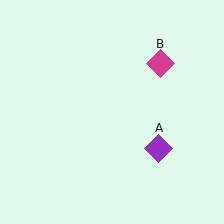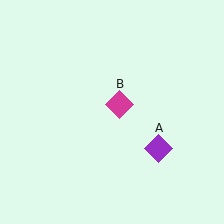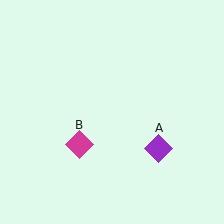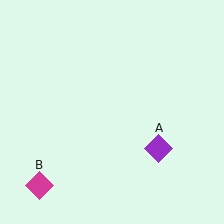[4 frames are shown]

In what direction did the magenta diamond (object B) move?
The magenta diamond (object B) moved down and to the left.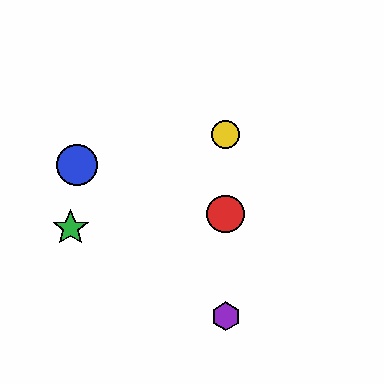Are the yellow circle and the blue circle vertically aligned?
No, the yellow circle is at x≈226 and the blue circle is at x≈77.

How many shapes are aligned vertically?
3 shapes (the red circle, the yellow circle, the purple hexagon) are aligned vertically.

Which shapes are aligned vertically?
The red circle, the yellow circle, the purple hexagon are aligned vertically.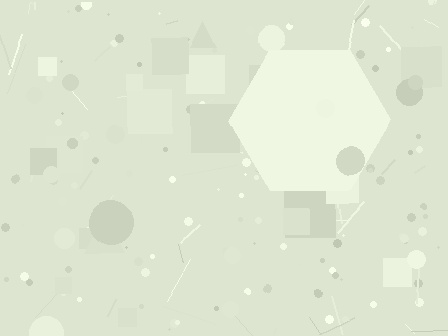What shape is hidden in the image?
A hexagon is hidden in the image.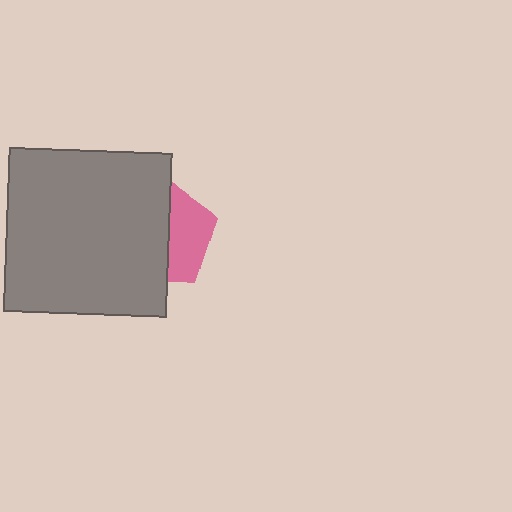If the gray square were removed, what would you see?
You would see the complete pink pentagon.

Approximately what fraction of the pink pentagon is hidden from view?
Roughly 60% of the pink pentagon is hidden behind the gray square.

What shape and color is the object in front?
The object in front is a gray square.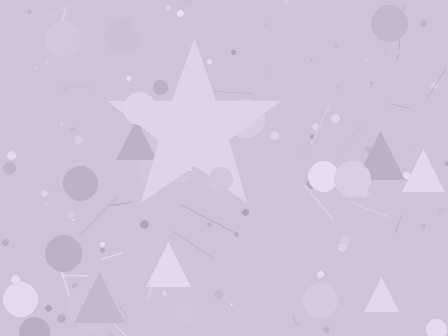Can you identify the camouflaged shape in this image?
The camouflaged shape is a star.